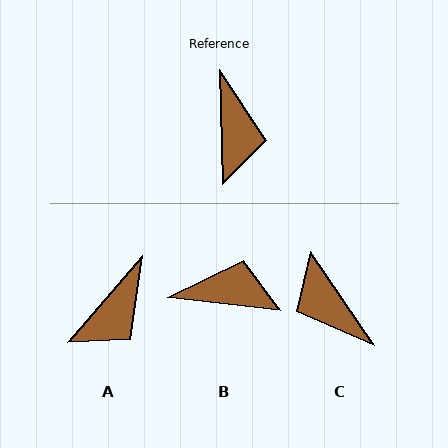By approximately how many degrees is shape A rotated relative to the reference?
Approximately 42 degrees clockwise.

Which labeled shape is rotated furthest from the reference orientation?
C, about 147 degrees away.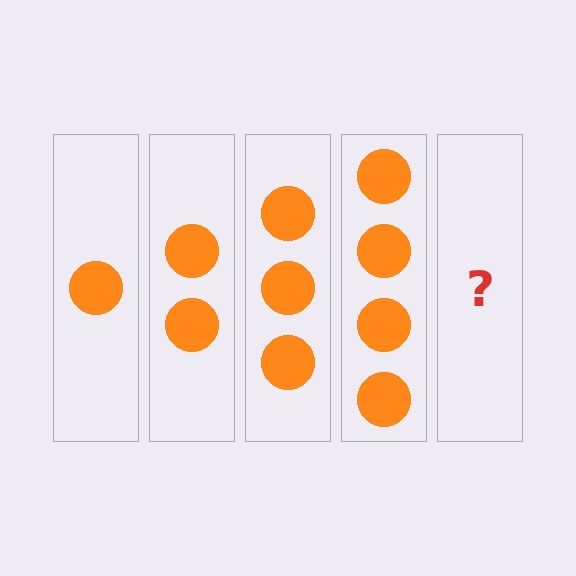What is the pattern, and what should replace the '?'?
The pattern is that each step adds one more circle. The '?' should be 5 circles.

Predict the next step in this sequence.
The next step is 5 circles.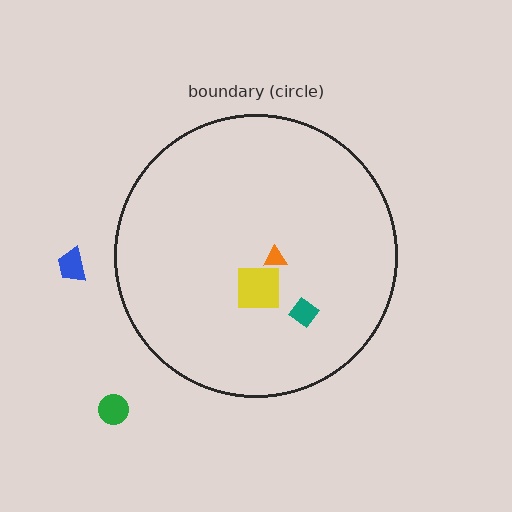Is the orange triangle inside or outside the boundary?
Inside.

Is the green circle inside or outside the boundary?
Outside.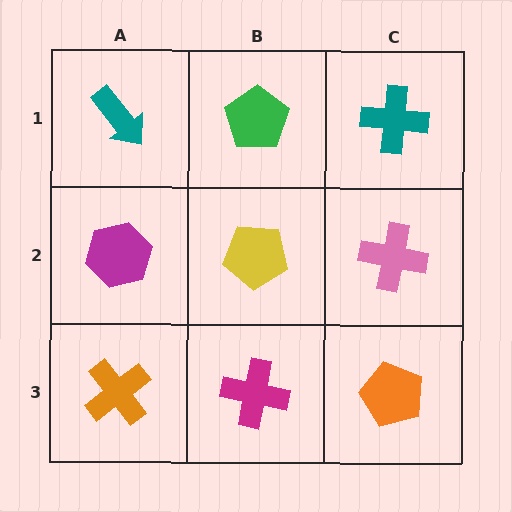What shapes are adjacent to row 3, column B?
A yellow pentagon (row 2, column B), an orange cross (row 3, column A), an orange pentagon (row 3, column C).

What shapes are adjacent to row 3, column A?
A magenta hexagon (row 2, column A), a magenta cross (row 3, column B).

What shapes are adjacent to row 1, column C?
A pink cross (row 2, column C), a green pentagon (row 1, column B).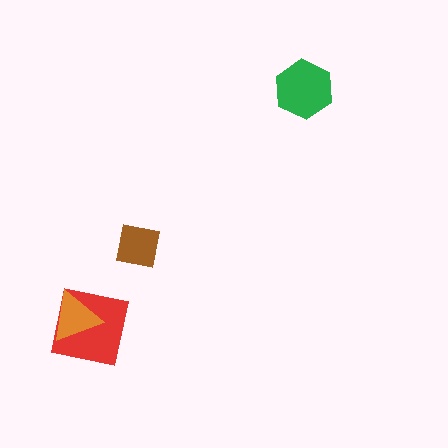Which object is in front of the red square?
The orange triangle is in front of the red square.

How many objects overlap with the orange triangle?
1 object overlaps with the orange triangle.